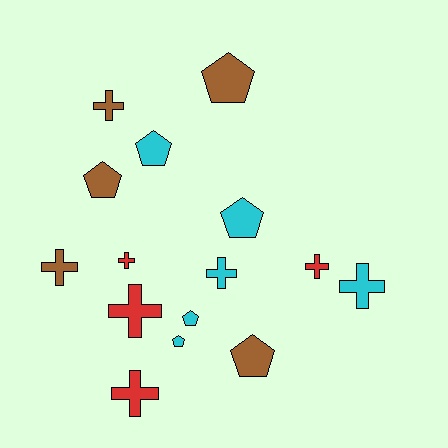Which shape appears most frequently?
Cross, with 8 objects.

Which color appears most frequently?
Cyan, with 6 objects.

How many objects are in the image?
There are 15 objects.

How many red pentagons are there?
There are no red pentagons.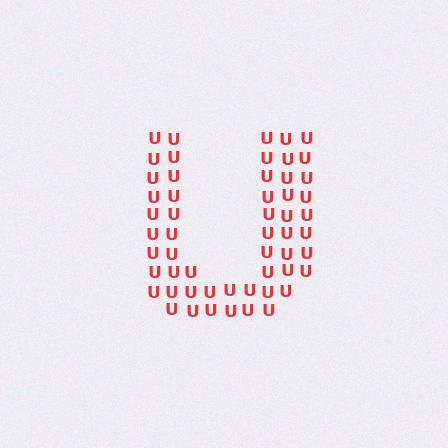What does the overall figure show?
The overall figure shows the letter U.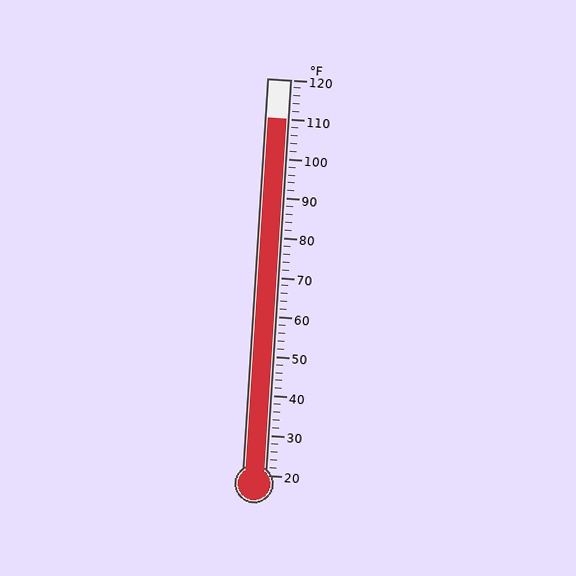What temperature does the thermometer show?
The thermometer shows approximately 110°F.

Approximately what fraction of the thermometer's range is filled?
The thermometer is filled to approximately 90% of its range.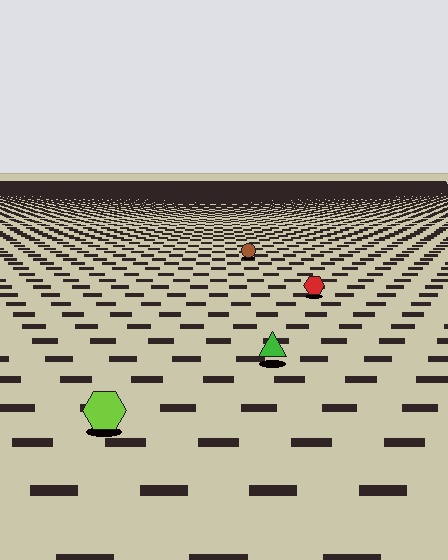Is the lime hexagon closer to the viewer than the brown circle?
Yes. The lime hexagon is closer — you can tell from the texture gradient: the ground texture is coarser near it.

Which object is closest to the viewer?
The lime hexagon is closest. The texture marks near it are larger and more spread out.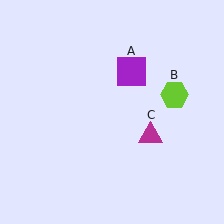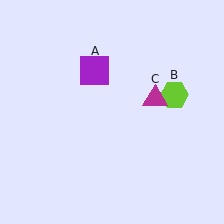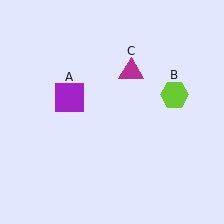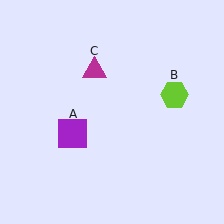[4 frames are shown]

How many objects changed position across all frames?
2 objects changed position: purple square (object A), magenta triangle (object C).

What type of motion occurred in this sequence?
The purple square (object A), magenta triangle (object C) rotated counterclockwise around the center of the scene.